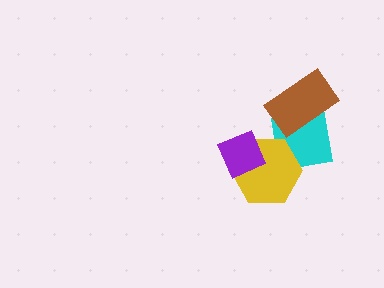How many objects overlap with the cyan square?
2 objects overlap with the cyan square.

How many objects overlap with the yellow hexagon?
2 objects overlap with the yellow hexagon.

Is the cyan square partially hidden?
Yes, it is partially covered by another shape.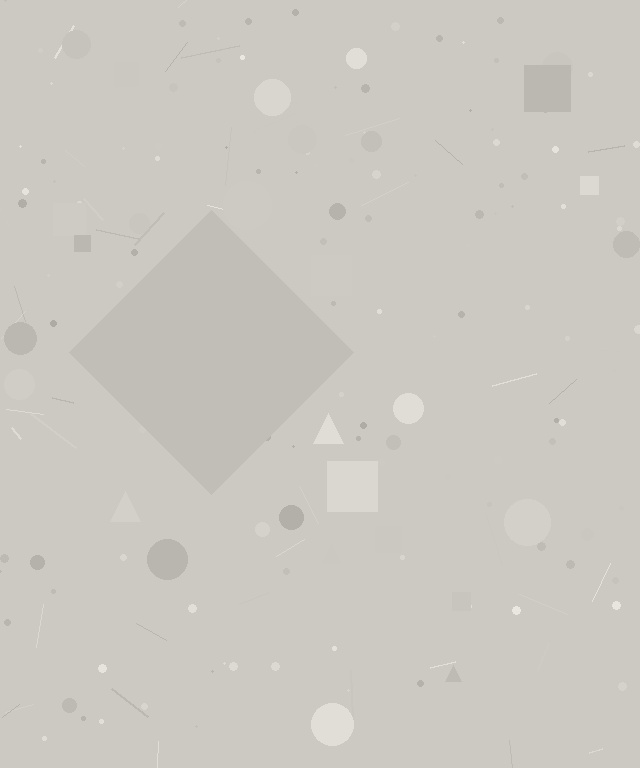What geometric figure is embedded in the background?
A diamond is embedded in the background.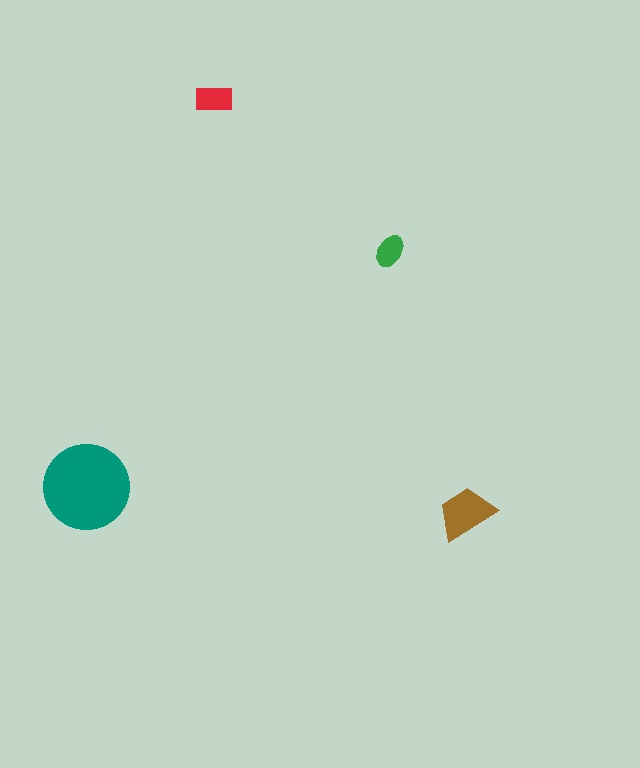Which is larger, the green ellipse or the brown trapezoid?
The brown trapezoid.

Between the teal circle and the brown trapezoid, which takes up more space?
The teal circle.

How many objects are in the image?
There are 4 objects in the image.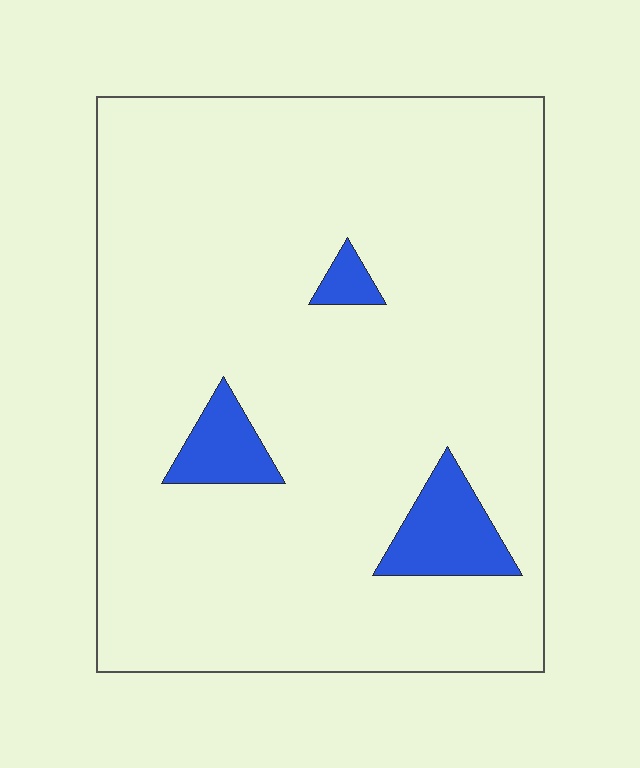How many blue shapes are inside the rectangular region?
3.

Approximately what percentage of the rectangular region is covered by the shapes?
Approximately 5%.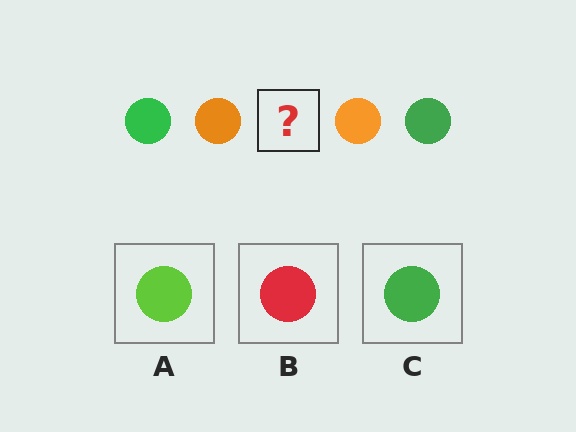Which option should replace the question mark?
Option C.